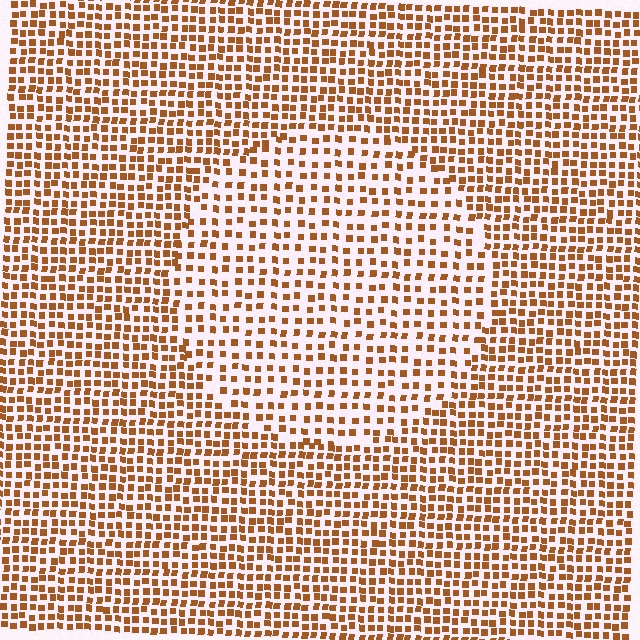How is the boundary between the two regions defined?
The boundary is defined by a change in element density (approximately 1.7x ratio). All elements are the same color, size, and shape.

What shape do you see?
I see a circle.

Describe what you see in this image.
The image contains small brown elements arranged at two different densities. A circle-shaped region is visible where the elements are less densely packed than the surrounding area.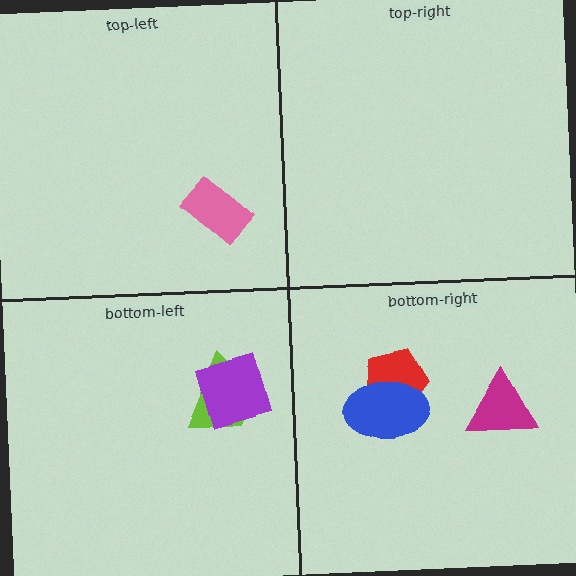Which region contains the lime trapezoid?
The bottom-left region.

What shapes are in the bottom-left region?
The lime trapezoid, the purple diamond.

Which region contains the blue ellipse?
The bottom-right region.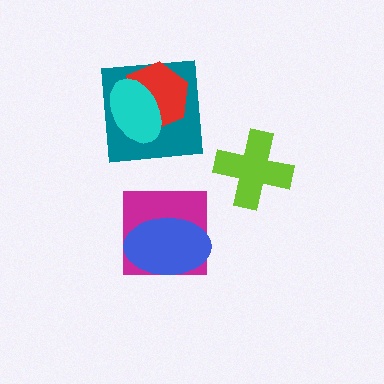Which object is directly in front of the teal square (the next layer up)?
The red hexagon is directly in front of the teal square.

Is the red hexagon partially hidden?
Yes, it is partially covered by another shape.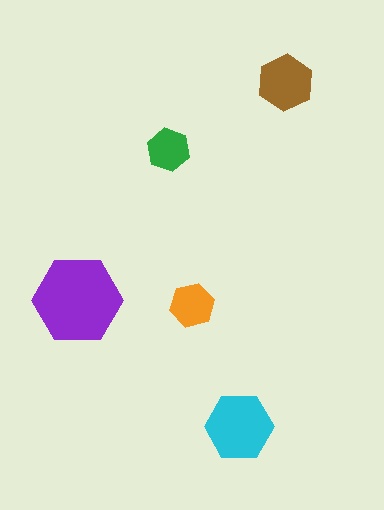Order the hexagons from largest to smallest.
the purple one, the cyan one, the brown one, the orange one, the green one.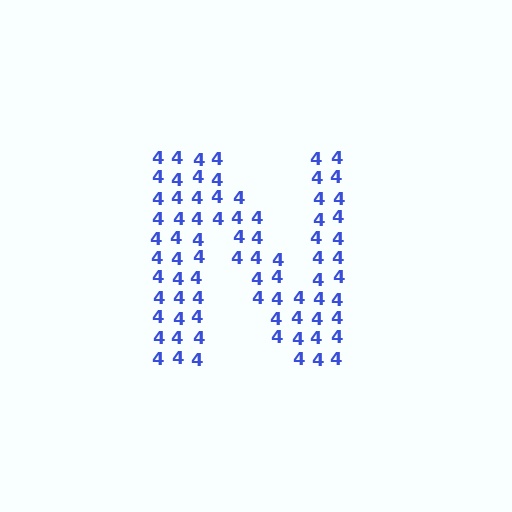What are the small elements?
The small elements are digit 4's.